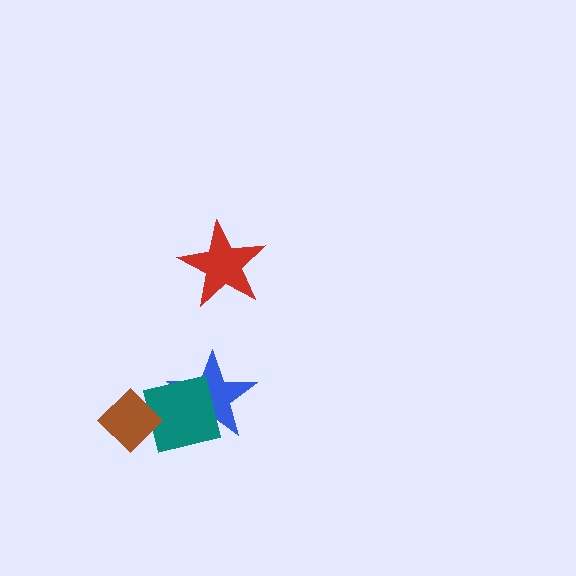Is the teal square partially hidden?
Yes, it is partially covered by another shape.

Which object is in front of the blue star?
The teal square is in front of the blue star.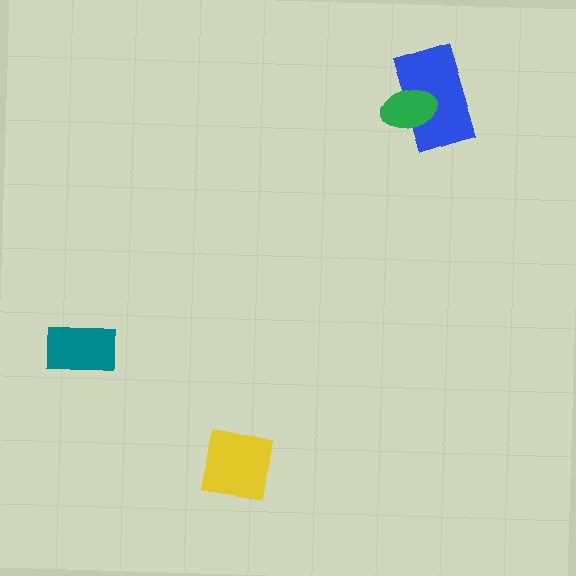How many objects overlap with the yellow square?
0 objects overlap with the yellow square.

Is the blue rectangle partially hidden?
Yes, it is partially covered by another shape.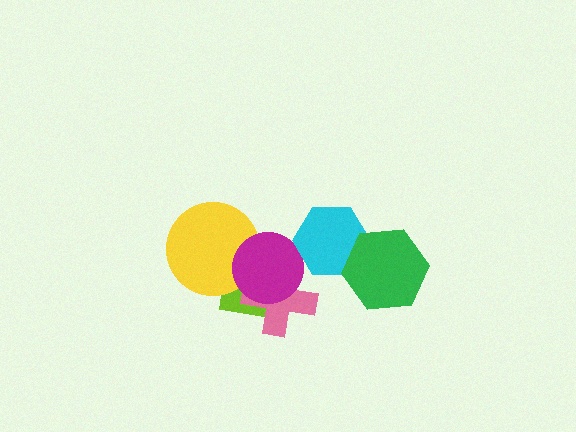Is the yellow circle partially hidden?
Yes, it is partially covered by another shape.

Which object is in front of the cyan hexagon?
The green hexagon is in front of the cyan hexagon.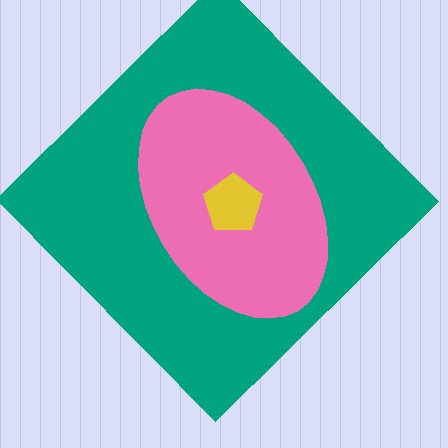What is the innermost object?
The yellow pentagon.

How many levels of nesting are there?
3.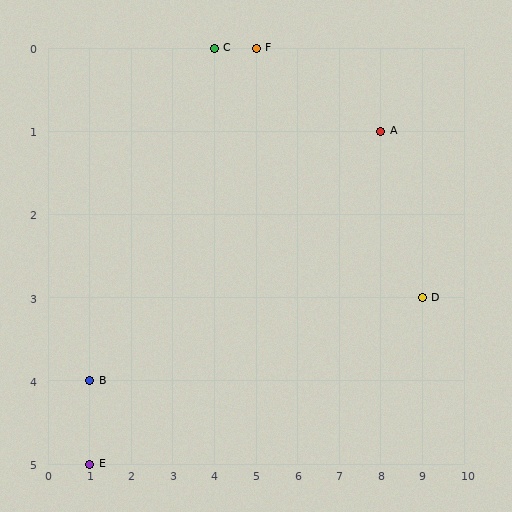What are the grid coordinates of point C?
Point C is at grid coordinates (4, 0).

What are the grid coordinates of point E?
Point E is at grid coordinates (1, 5).